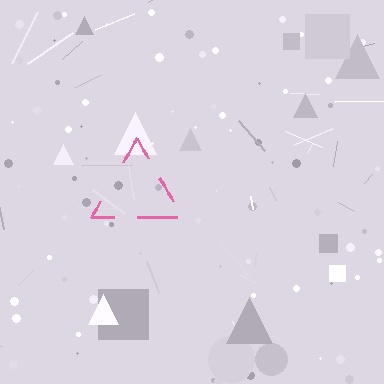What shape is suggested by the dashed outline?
The dashed outline suggests a triangle.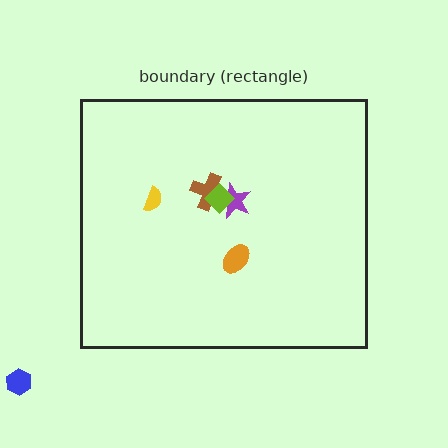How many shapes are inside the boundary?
5 inside, 1 outside.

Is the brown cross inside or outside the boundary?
Inside.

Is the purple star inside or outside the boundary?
Inside.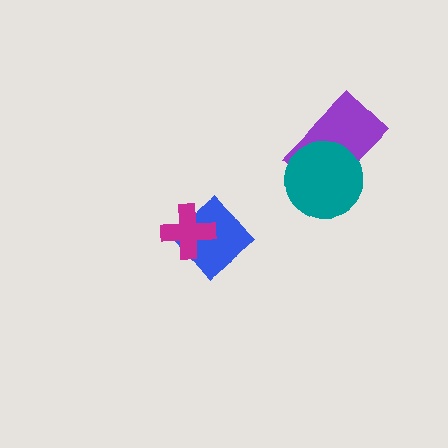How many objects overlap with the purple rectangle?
1 object overlaps with the purple rectangle.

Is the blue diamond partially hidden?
Yes, it is partially covered by another shape.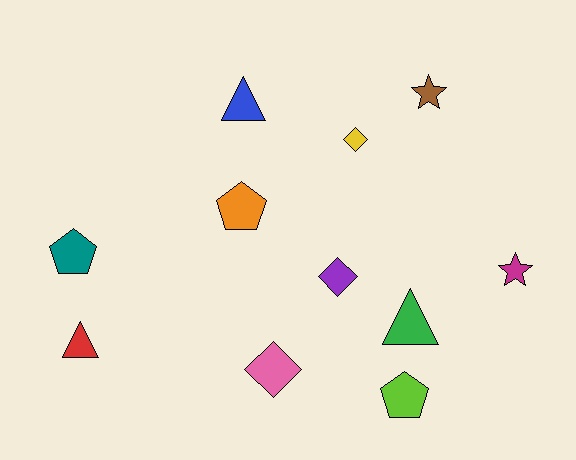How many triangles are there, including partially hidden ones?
There are 3 triangles.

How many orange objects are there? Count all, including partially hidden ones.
There is 1 orange object.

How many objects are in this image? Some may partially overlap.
There are 11 objects.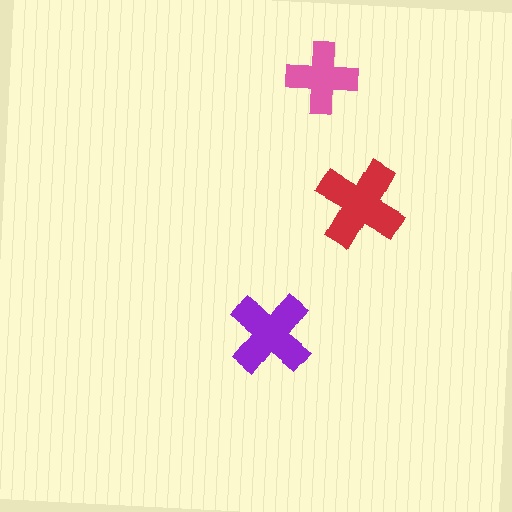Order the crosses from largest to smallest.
the red one, the purple one, the pink one.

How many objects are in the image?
There are 3 objects in the image.